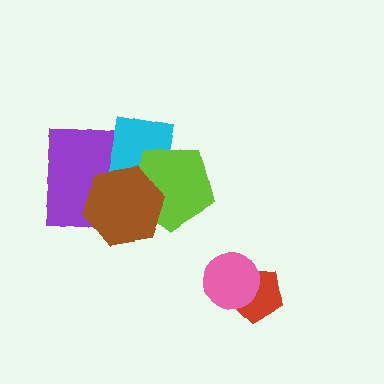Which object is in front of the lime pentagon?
The brown hexagon is in front of the lime pentagon.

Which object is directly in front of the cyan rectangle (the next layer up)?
The lime pentagon is directly in front of the cyan rectangle.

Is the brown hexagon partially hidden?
No, no other shape covers it.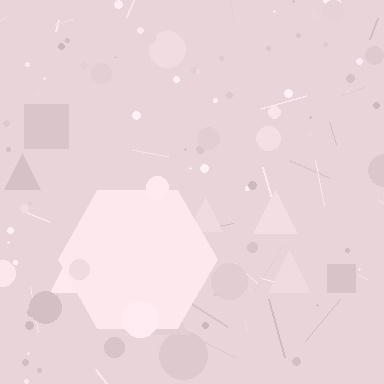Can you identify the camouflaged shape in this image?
The camouflaged shape is a hexagon.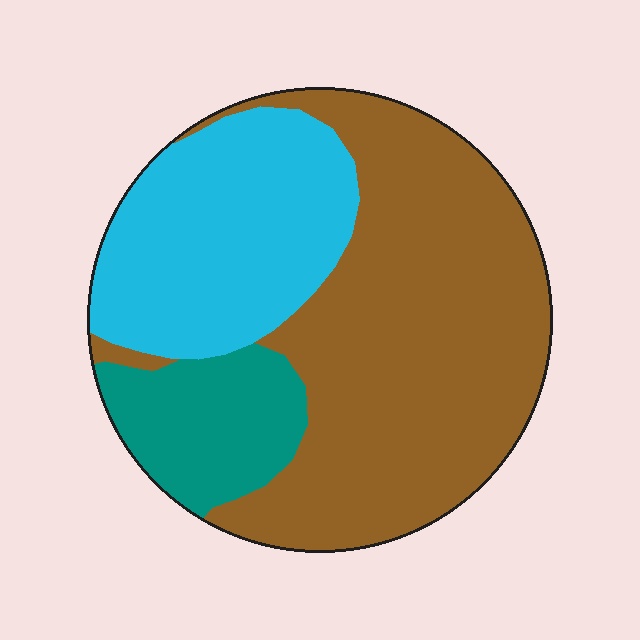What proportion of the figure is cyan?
Cyan takes up between a quarter and a half of the figure.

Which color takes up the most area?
Brown, at roughly 55%.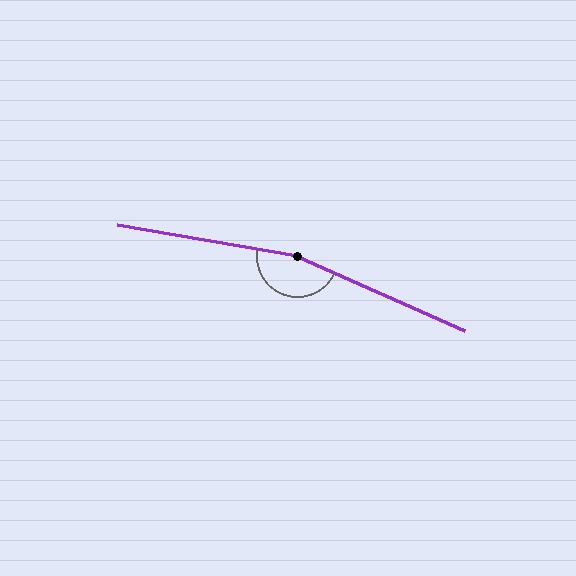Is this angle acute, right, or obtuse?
It is obtuse.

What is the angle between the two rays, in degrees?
Approximately 166 degrees.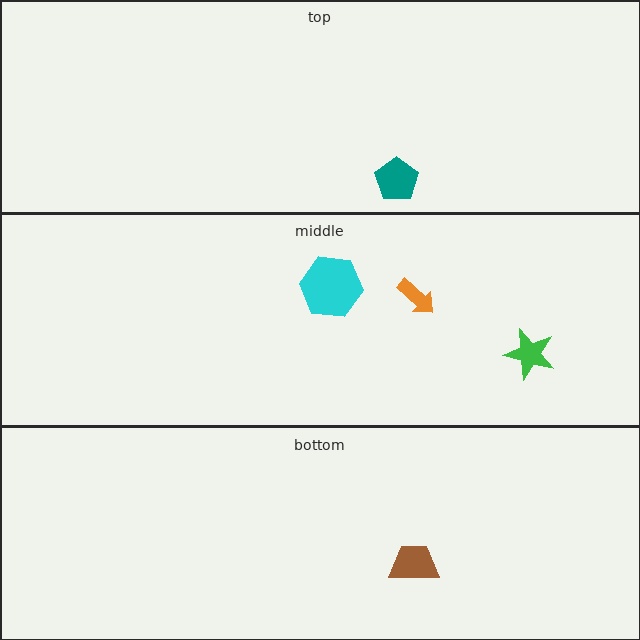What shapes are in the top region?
The teal pentagon.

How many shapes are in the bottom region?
1.